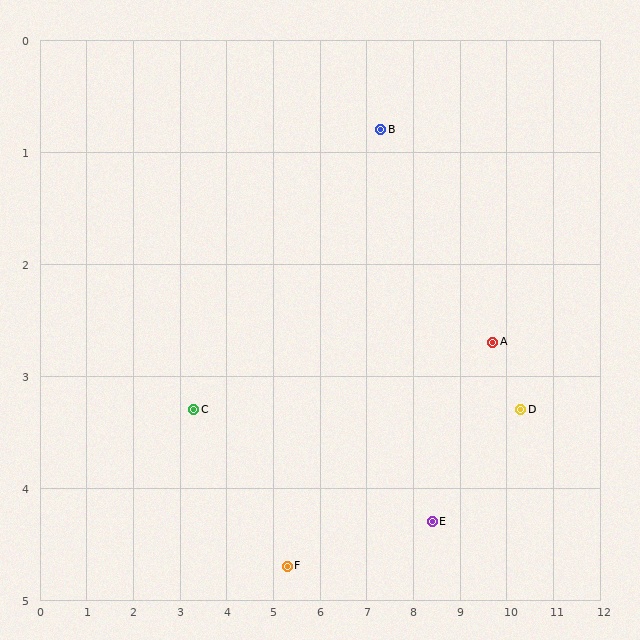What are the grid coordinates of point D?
Point D is at approximately (10.3, 3.3).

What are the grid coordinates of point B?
Point B is at approximately (7.3, 0.8).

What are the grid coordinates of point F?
Point F is at approximately (5.3, 4.7).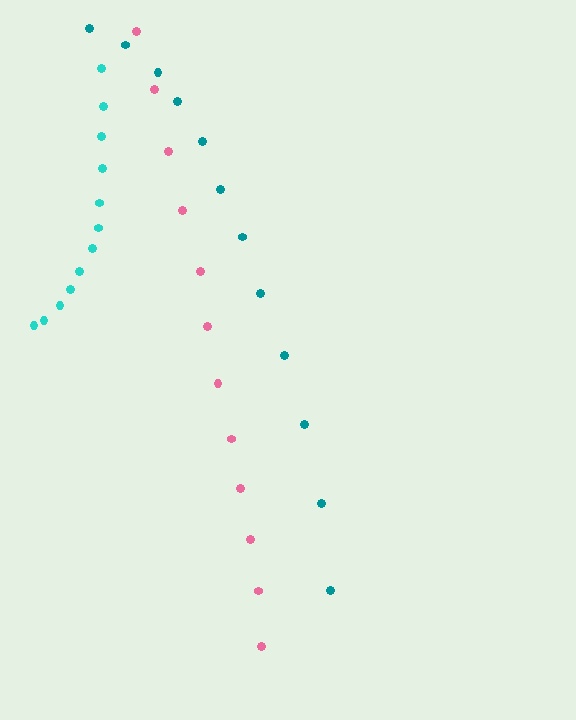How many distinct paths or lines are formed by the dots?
There are 3 distinct paths.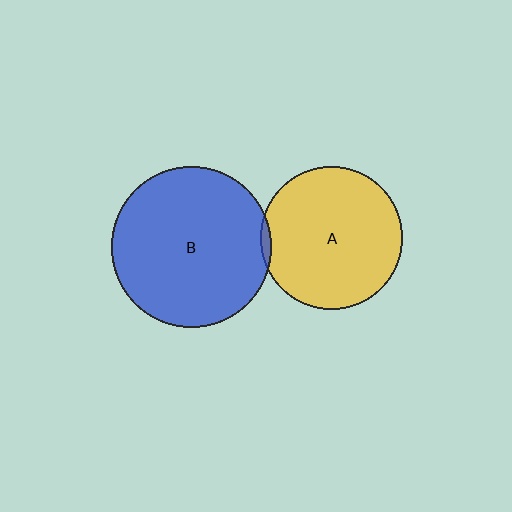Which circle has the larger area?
Circle B (blue).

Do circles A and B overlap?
Yes.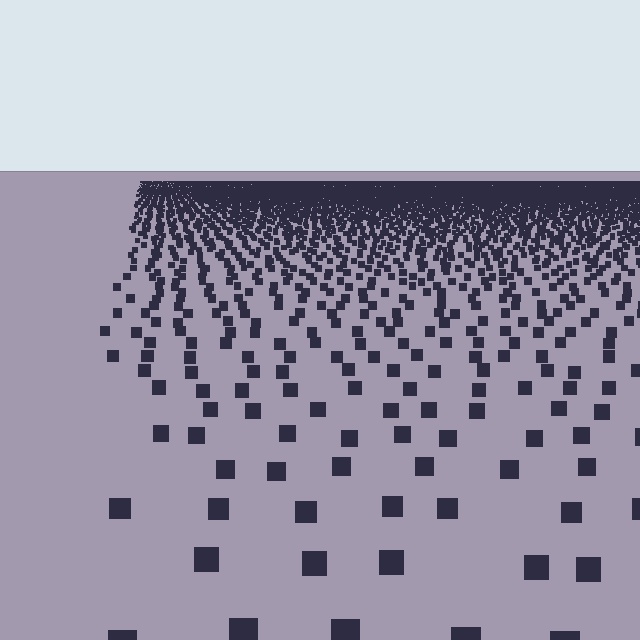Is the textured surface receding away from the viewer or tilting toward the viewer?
The surface is receding away from the viewer. Texture elements get smaller and denser toward the top.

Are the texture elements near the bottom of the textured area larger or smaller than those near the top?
Larger. Near the bottom, elements are closer to the viewer and appear at a bigger on-screen size.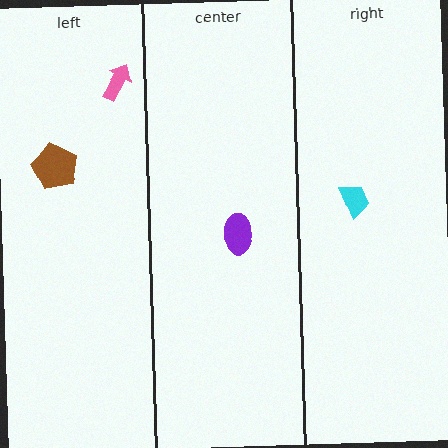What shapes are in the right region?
The cyan trapezoid.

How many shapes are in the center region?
1.